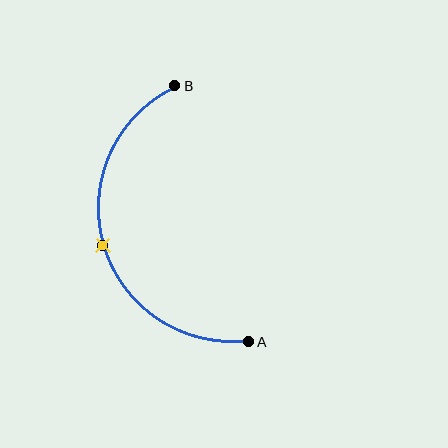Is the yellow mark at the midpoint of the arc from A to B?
Yes. The yellow mark lies on the arc at equal arc-length from both A and B — it is the arc midpoint.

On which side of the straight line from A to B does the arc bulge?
The arc bulges to the left of the straight line connecting A and B.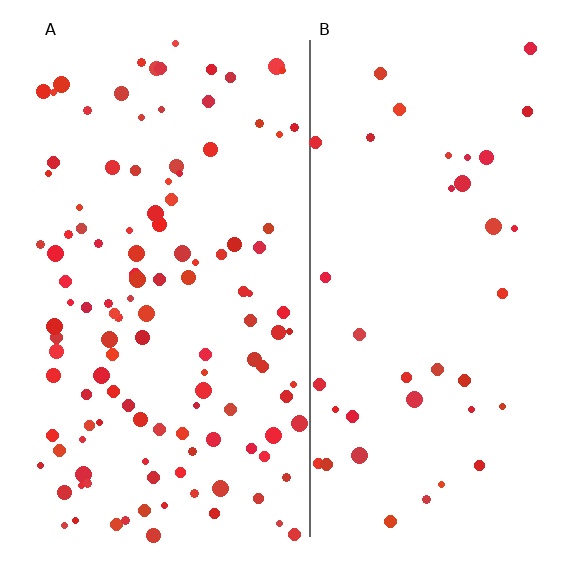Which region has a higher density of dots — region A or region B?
A (the left).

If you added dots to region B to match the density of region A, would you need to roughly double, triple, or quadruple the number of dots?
Approximately triple.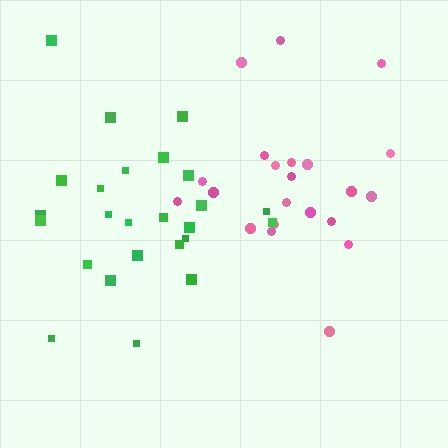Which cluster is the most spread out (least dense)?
Pink.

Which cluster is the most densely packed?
Green.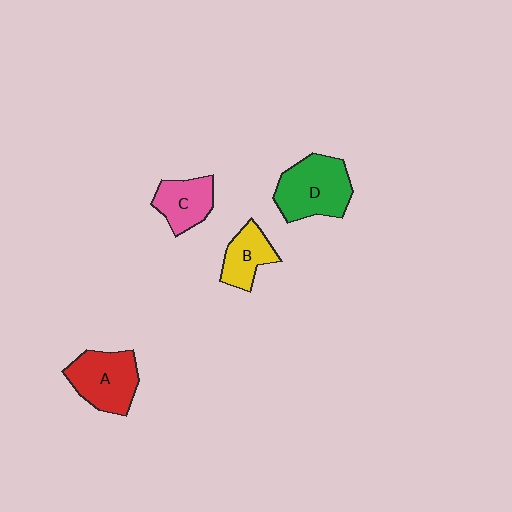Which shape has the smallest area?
Shape B (yellow).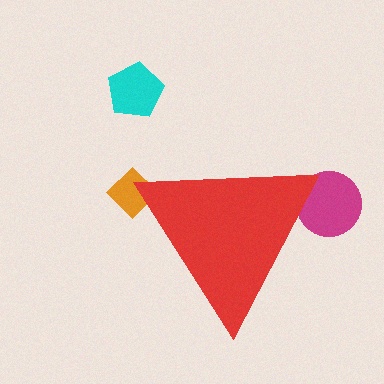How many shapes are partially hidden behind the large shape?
2 shapes are partially hidden.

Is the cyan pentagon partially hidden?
No, the cyan pentagon is fully visible.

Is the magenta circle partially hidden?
Yes, the magenta circle is partially hidden behind the red triangle.